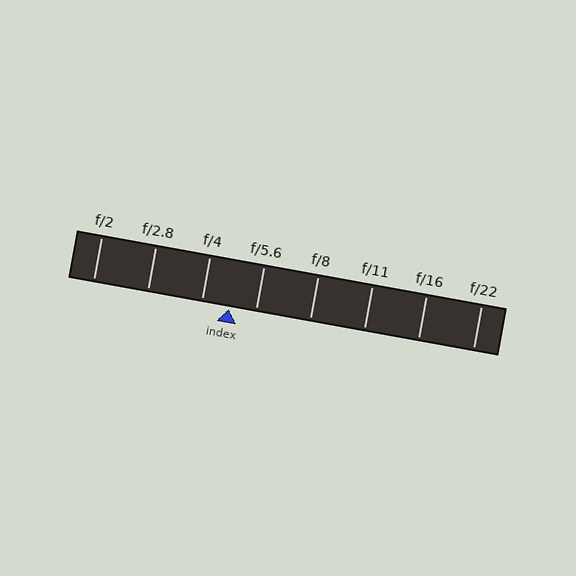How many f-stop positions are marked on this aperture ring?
There are 8 f-stop positions marked.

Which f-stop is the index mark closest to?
The index mark is closest to f/5.6.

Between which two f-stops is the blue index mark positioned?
The index mark is between f/4 and f/5.6.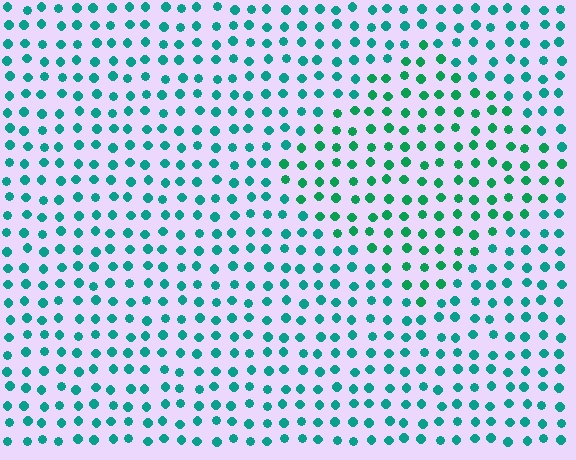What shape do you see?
I see a diamond.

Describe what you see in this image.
The image is filled with small teal elements in a uniform arrangement. A diamond-shaped region is visible where the elements are tinted to a slightly different hue, forming a subtle color boundary.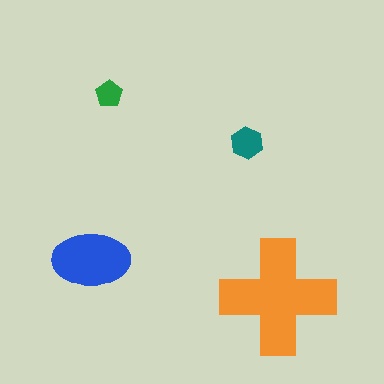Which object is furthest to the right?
The orange cross is rightmost.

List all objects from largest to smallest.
The orange cross, the blue ellipse, the teal hexagon, the green pentagon.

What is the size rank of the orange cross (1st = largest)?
1st.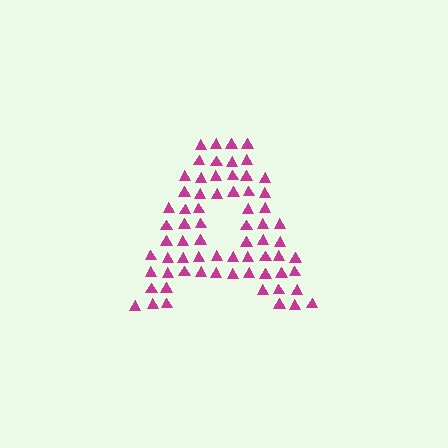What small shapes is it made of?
It is made of small triangles.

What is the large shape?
The large shape is the letter A.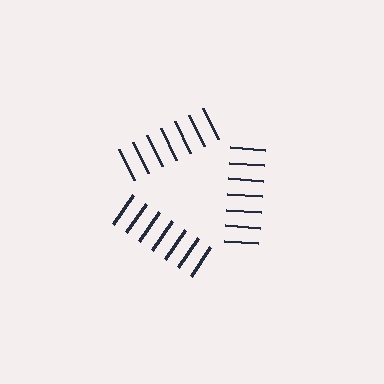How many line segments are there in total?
21 — 7 along each of the 3 edges.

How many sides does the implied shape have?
3 sides — the line-ends trace a triangle.